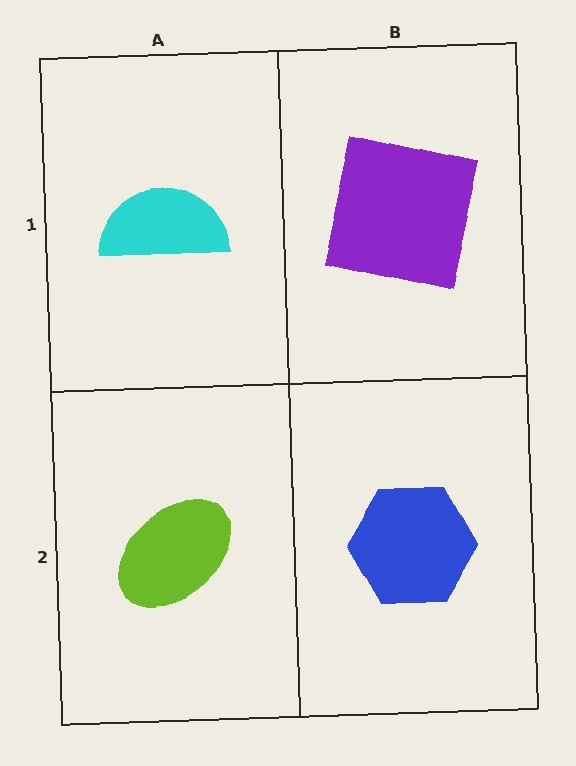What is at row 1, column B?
A purple square.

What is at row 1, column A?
A cyan semicircle.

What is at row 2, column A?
A lime ellipse.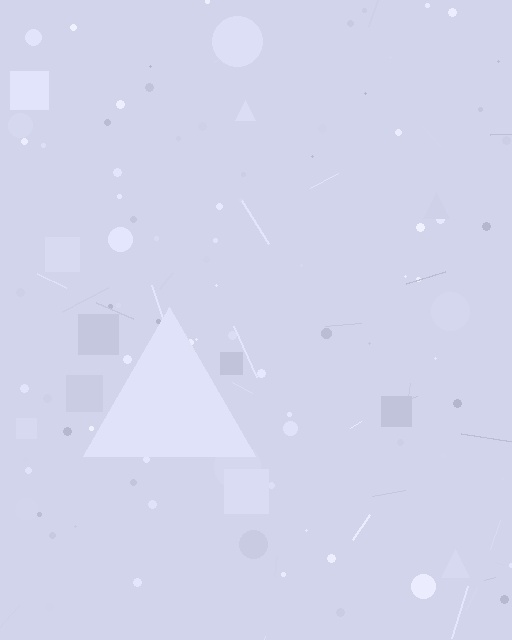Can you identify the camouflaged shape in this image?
The camouflaged shape is a triangle.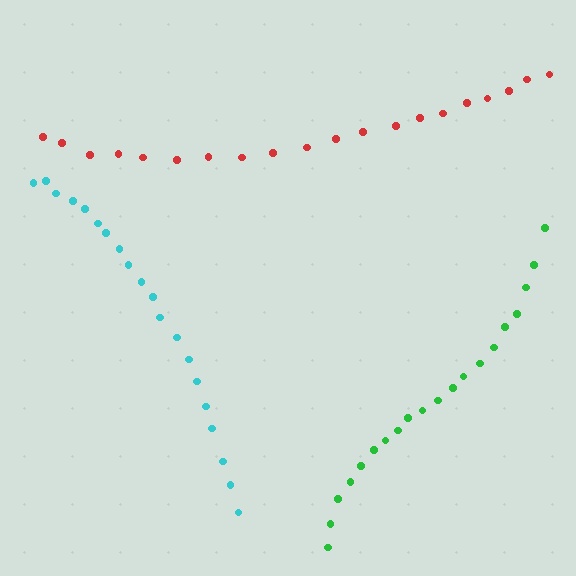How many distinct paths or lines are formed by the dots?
There are 3 distinct paths.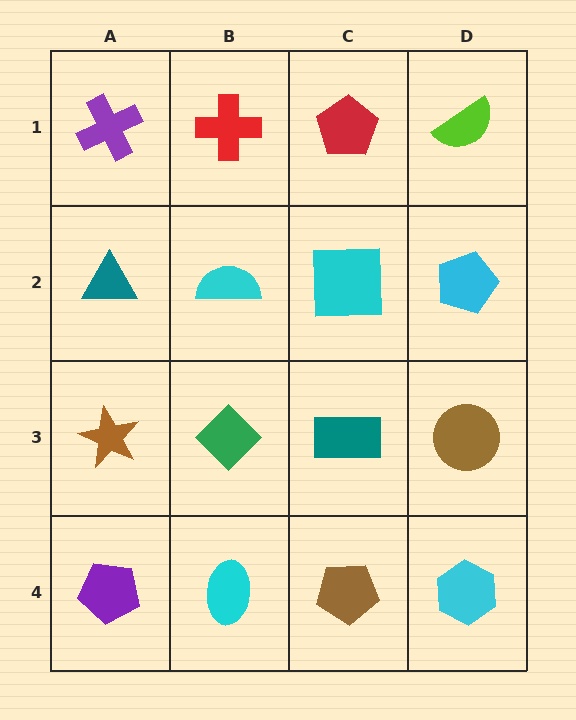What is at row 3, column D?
A brown circle.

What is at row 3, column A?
A brown star.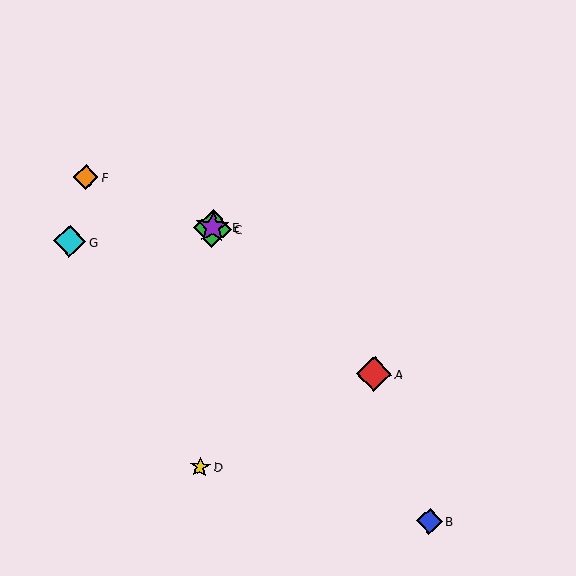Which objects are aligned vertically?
Objects C, D, E are aligned vertically.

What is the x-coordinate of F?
Object F is at x≈86.